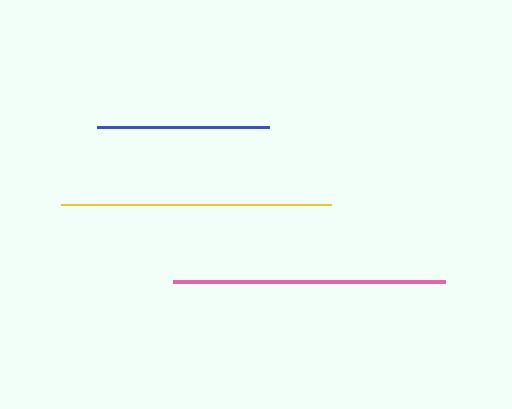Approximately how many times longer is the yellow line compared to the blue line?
The yellow line is approximately 1.6 times the length of the blue line.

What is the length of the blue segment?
The blue segment is approximately 172 pixels long.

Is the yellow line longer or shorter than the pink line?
The pink line is longer than the yellow line.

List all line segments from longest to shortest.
From longest to shortest: pink, yellow, blue.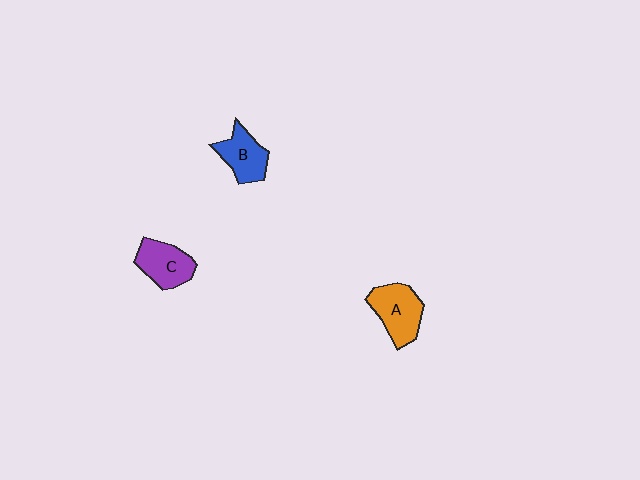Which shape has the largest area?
Shape A (orange).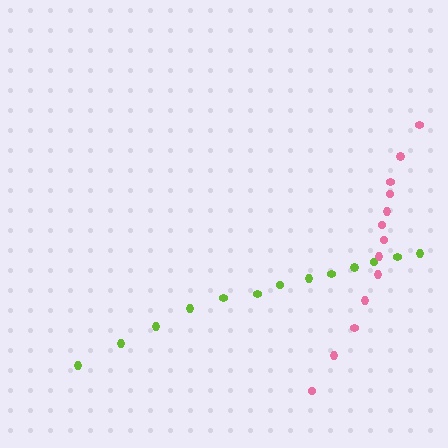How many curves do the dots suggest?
There are 2 distinct paths.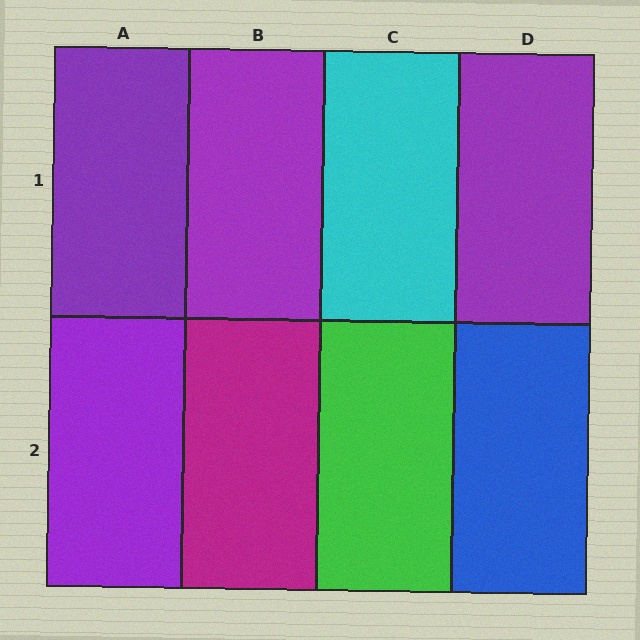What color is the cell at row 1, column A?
Purple.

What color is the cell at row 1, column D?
Purple.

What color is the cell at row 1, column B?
Purple.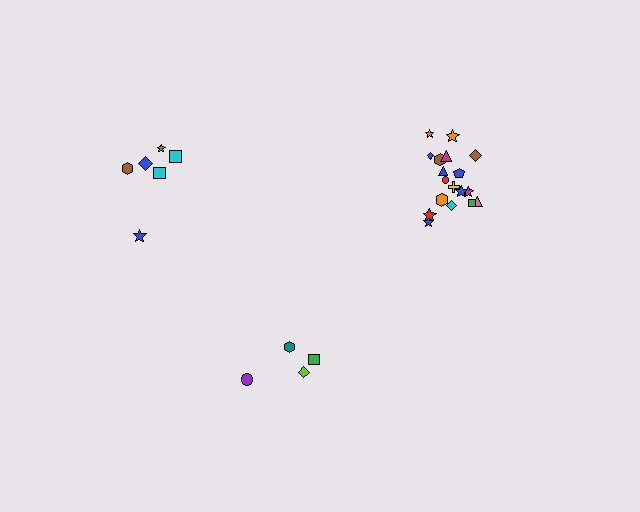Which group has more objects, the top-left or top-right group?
The top-right group.